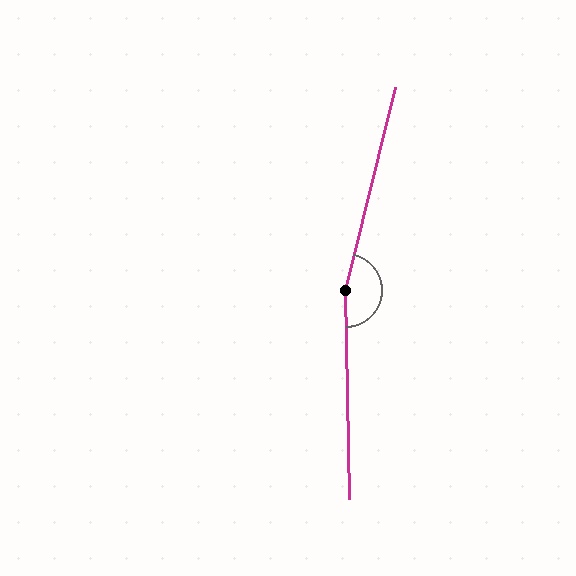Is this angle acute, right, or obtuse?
It is obtuse.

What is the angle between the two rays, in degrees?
Approximately 165 degrees.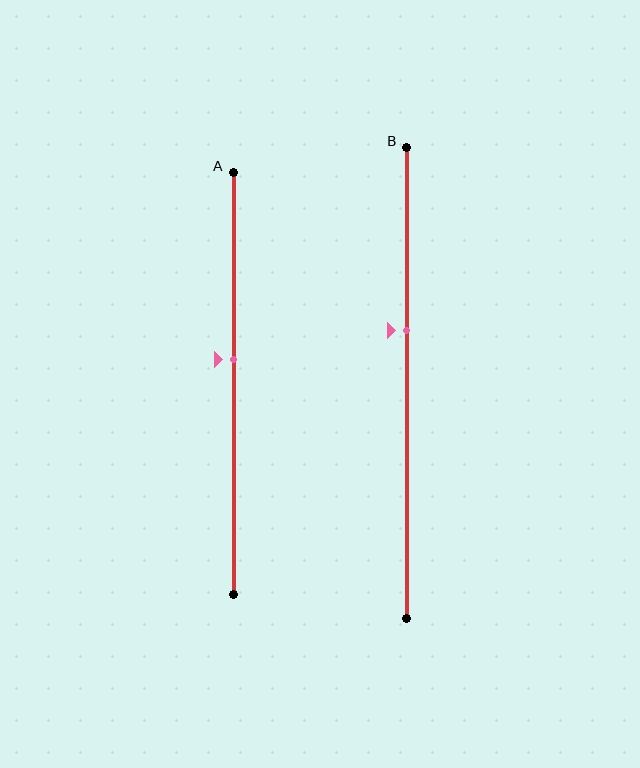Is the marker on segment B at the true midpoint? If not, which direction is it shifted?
No, the marker on segment B is shifted upward by about 11% of the segment length.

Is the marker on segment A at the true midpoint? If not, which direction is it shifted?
No, the marker on segment A is shifted upward by about 6% of the segment length.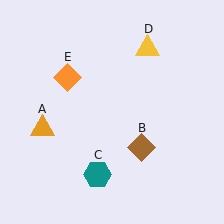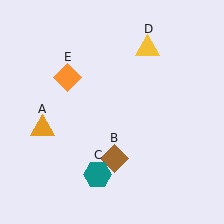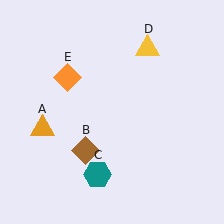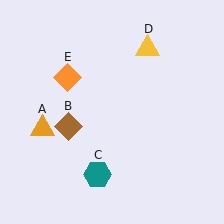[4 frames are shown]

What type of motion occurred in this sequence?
The brown diamond (object B) rotated clockwise around the center of the scene.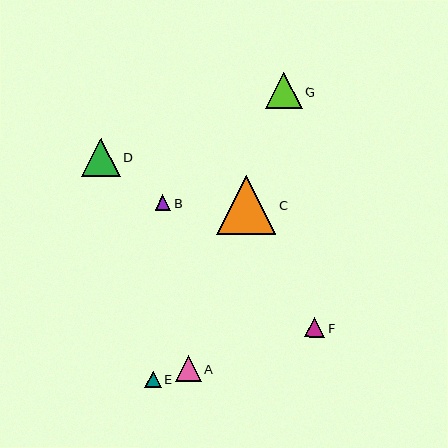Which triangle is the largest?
Triangle C is the largest with a size of approximately 59 pixels.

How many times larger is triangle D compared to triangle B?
Triangle D is approximately 2.5 times the size of triangle B.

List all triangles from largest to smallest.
From largest to smallest: C, D, G, A, F, E, B.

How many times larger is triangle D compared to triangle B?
Triangle D is approximately 2.5 times the size of triangle B.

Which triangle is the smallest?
Triangle B is the smallest with a size of approximately 15 pixels.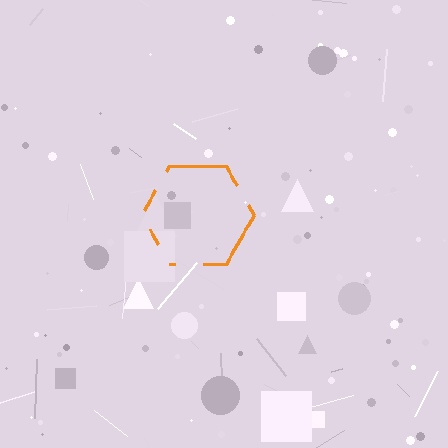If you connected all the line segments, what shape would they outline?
They would outline a hexagon.